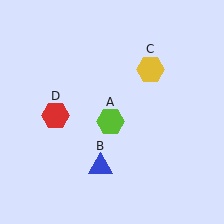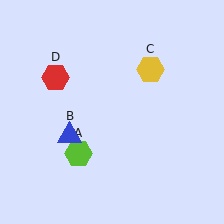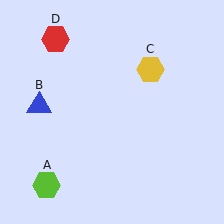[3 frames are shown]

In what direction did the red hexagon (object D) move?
The red hexagon (object D) moved up.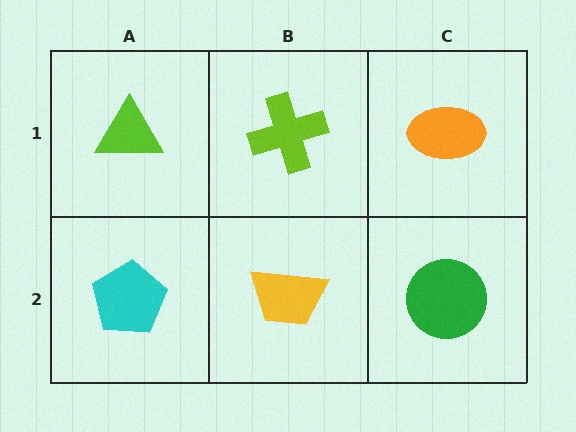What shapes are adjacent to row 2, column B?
A lime cross (row 1, column B), a cyan pentagon (row 2, column A), a green circle (row 2, column C).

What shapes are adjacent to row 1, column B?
A yellow trapezoid (row 2, column B), a lime triangle (row 1, column A), an orange ellipse (row 1, column C).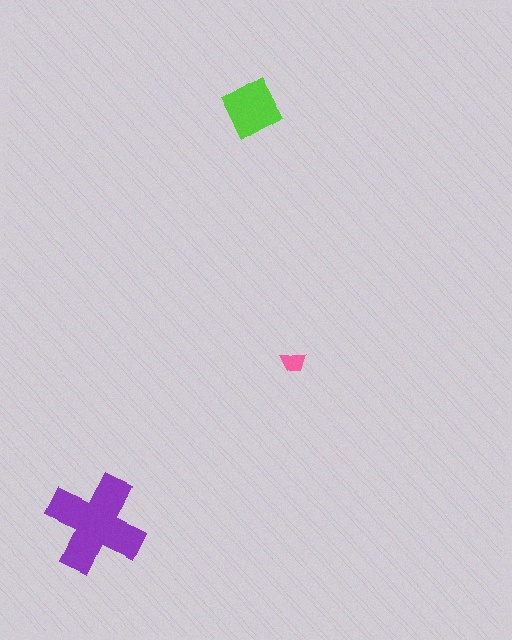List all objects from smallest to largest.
The pink trapezoid, the lime diamond, the purple cross.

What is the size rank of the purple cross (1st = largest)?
1st.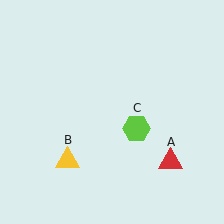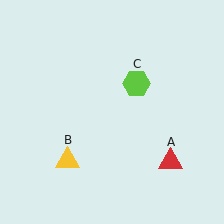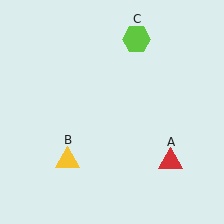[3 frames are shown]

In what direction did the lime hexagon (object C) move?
The lime hexagon (object C) moved up.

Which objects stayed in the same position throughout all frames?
Red triangle (object A) and yellow triangle (object B) remained stationary.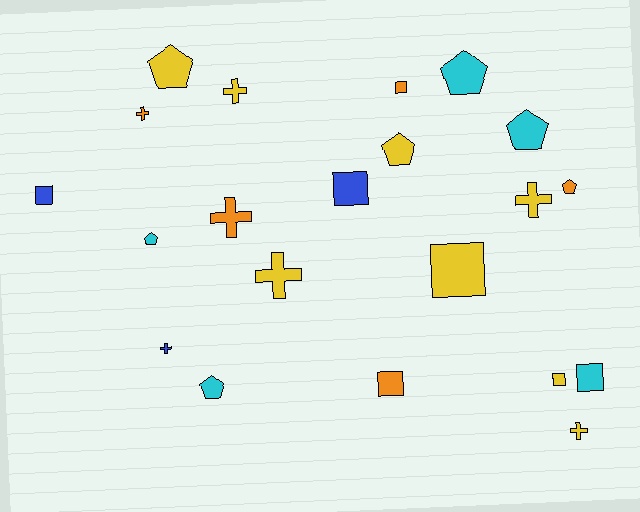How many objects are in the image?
There are 21 objects.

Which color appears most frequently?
Yellow, with 8 objects.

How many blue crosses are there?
There is 1 blue cross.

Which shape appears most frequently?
Pentagon, with 7 objects.